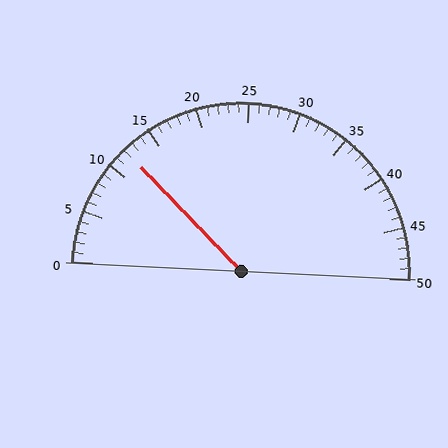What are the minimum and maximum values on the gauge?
The gauge ranges from 0 to 50.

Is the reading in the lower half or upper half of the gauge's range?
The reading is in the lower half of the range (0 to 50).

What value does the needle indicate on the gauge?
The needle indicates approximately 12.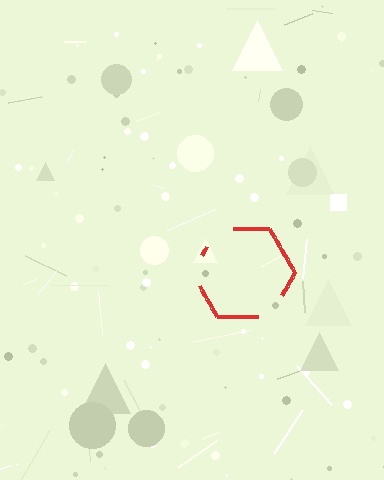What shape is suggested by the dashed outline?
The dashed outline suggests a hexagon.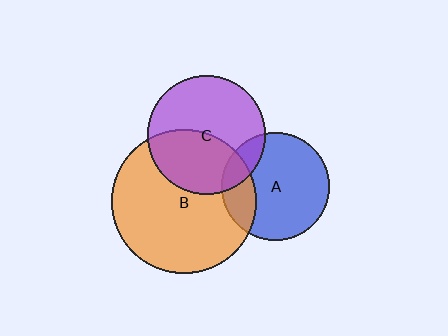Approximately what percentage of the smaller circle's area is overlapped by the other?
Approximately 45%.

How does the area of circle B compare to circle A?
Approximately 1.8 times.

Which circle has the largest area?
Circle B (orange).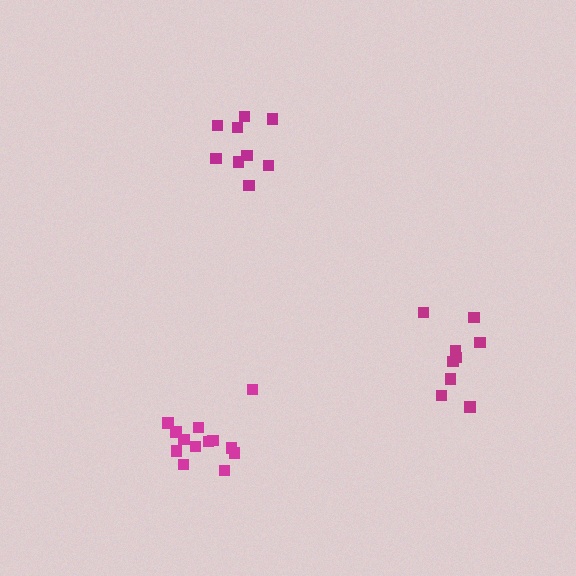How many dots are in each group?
Group 1: 13 dots, Group 2: 9 dots, Group 3: 9 dots (31 total).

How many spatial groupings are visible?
There are 3 spatial groupings.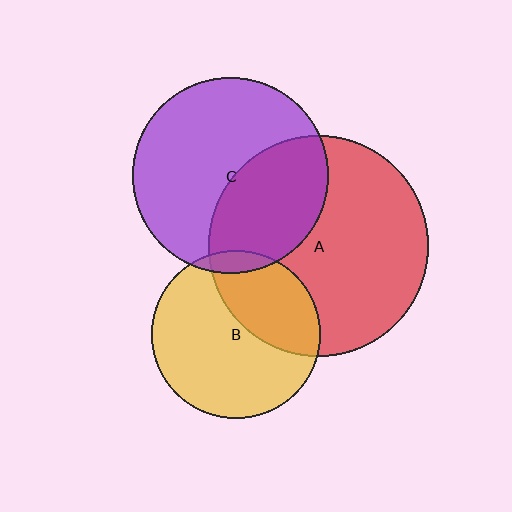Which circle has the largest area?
Circle A (red).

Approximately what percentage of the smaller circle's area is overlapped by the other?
Approximately 35%.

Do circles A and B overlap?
Yes.